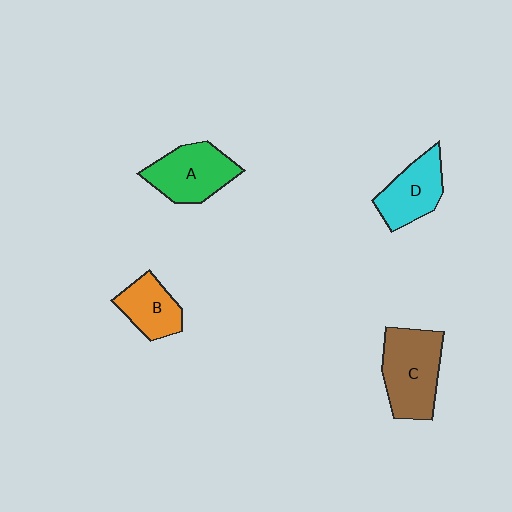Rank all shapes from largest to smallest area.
From largest to smallest: C (brown), A (green), D (cyan), B (orange).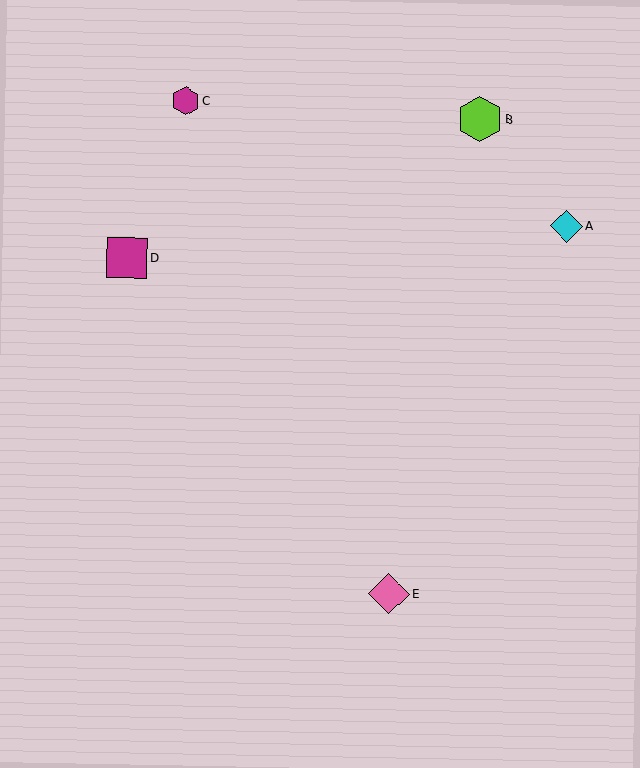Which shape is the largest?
The lime hexagon (labeled B) is the largest.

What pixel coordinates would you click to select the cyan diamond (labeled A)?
Click at (566, 226) to select the cyan diamond A.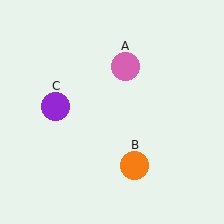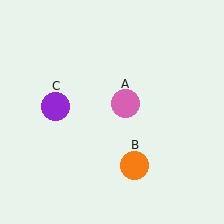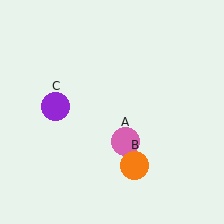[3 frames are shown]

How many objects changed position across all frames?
1 object changed position: pink circle (object A).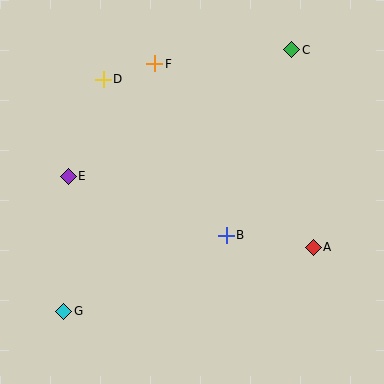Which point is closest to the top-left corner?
Point D is closest to the top-left corner.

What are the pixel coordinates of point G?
Point G is at (64, 311).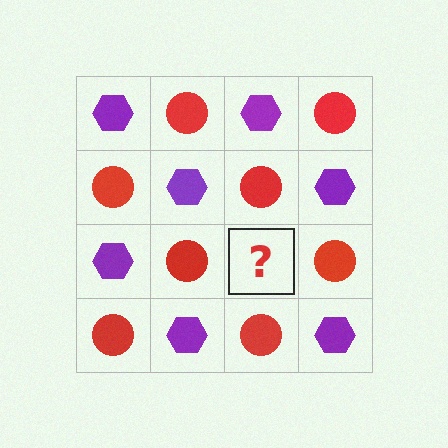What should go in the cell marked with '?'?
The missing cell should contain a purple hexagon.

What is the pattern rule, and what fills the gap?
The rule is that it alternates purple hexagon and red circle in a checkerboard pattern. The gap should be filled with a purple hexagon.